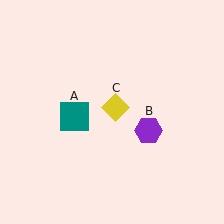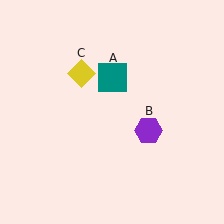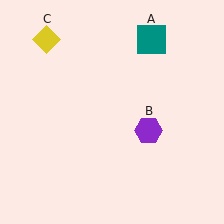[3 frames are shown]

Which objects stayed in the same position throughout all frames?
Purple hexagon (object B) remained stationary.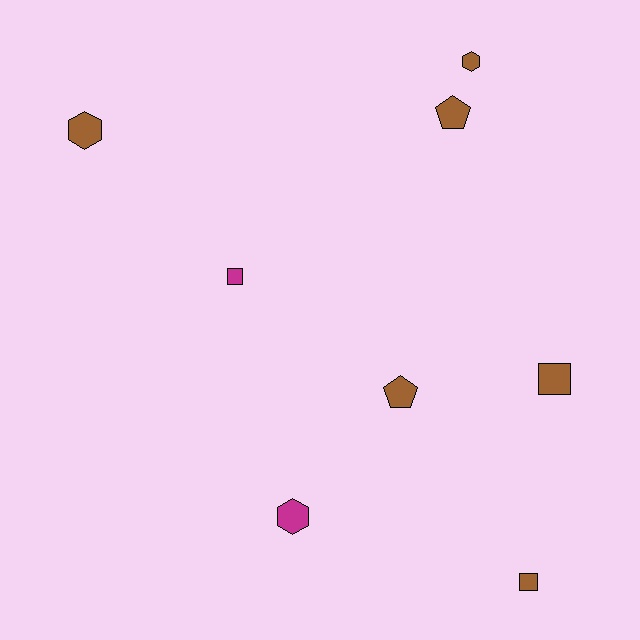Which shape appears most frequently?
Square, with 3 objects.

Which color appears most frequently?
Brown, with 6 objects.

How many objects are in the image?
There are 8 objects.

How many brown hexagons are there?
There are 2 brown hexagons.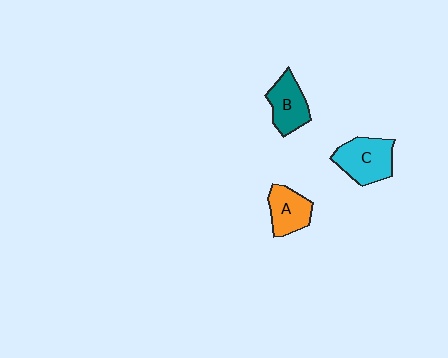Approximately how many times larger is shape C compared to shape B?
Approximately 1.2 times.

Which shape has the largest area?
Shape C (cyan).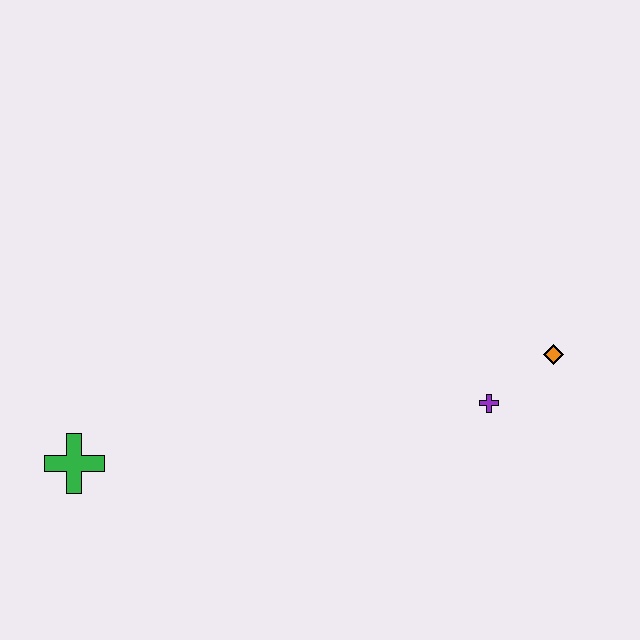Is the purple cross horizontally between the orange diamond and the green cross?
Yes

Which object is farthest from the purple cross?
The green cross is farthest from the purple cross.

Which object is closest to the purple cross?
The orange diamond is closest to the purple cross.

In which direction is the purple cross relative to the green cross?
The purple cross is to the right of the green cross.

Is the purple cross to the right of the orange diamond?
No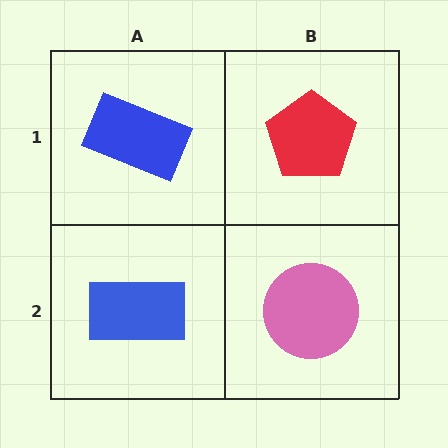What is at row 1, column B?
A red pentagon.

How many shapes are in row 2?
2 shapes.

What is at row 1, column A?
A blue rectangle.